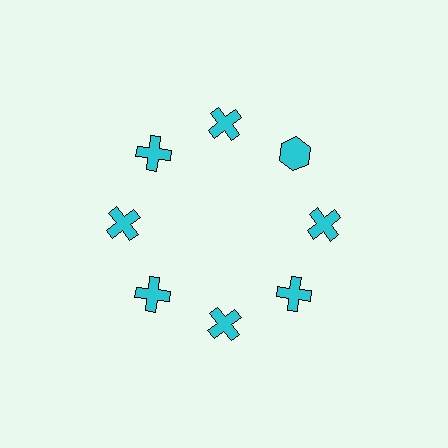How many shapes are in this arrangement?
There are 8 shapes arranged in a ring pattern.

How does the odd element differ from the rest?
It has a different shape: hexagon instead of cross.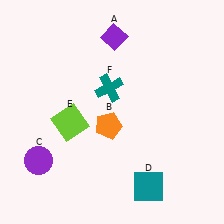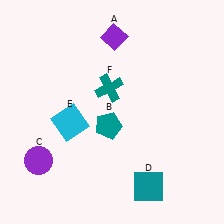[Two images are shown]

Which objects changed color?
B changed from orange to teal. E changed from lime to cyan.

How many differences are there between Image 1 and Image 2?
There are 2 differences between the two images.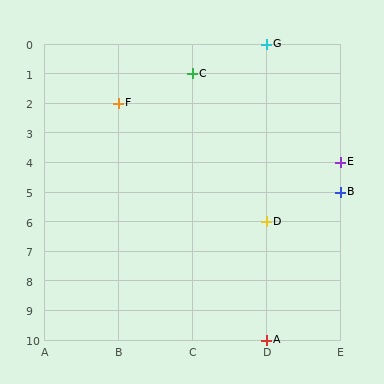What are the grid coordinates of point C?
Point C is at grid coordinates (C, 1).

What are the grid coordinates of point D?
Point D is at grid coordinates (D, 6).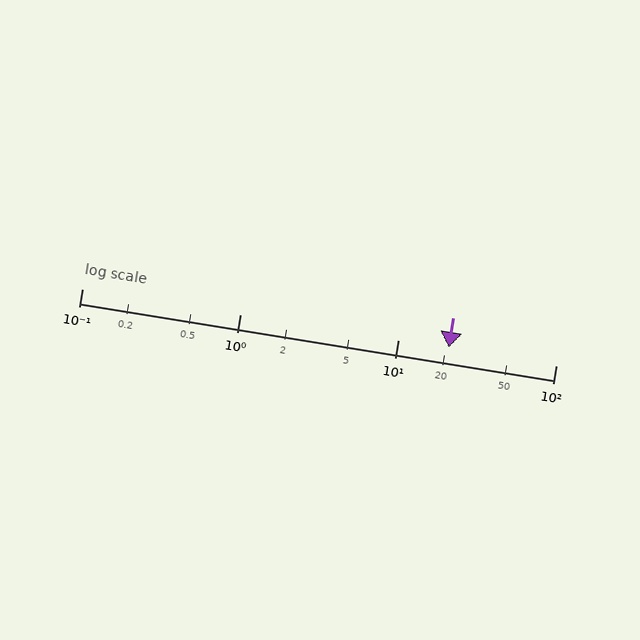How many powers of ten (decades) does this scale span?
The scale spans 3 decades, from 0.1 to 100.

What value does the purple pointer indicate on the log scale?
The pointer indicates approximately 21.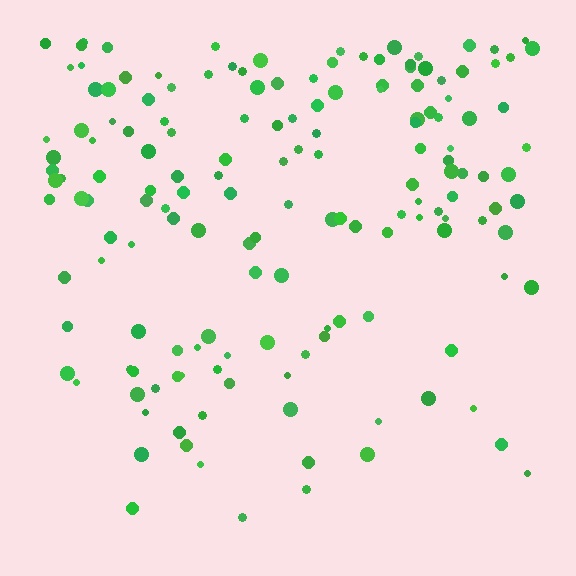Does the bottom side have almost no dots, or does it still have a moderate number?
Still a moderate number, just noticeably fewer than the top.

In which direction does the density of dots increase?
From bottom to top, with the top side densest.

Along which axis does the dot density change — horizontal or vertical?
Vertical.